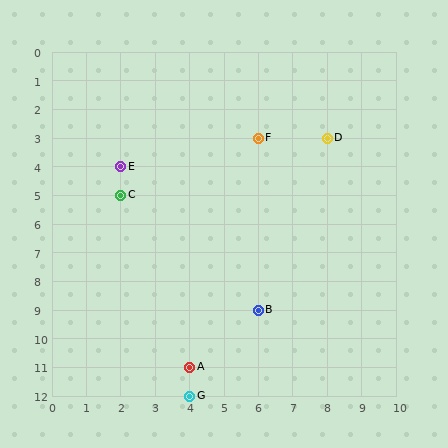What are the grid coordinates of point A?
Point A is at grid coordinates (4, 11).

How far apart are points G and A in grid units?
Points G and A are 1 row apart.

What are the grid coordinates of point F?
Point F is at grid coordinates (6, 3).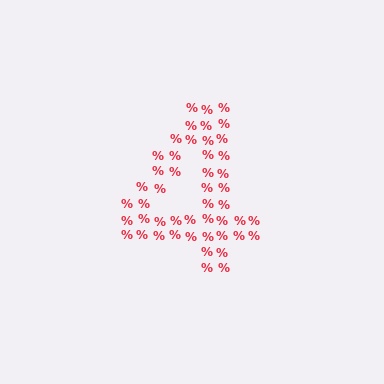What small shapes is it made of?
It is made of small percent signs.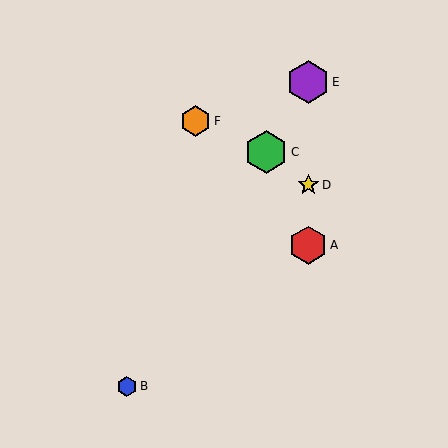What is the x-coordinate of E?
Object E is at x≈308.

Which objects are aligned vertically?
Objects A, D, E are aligned vertically.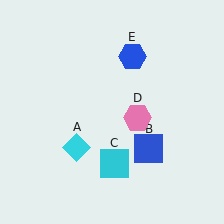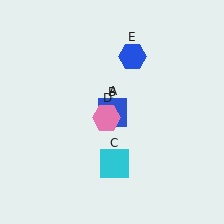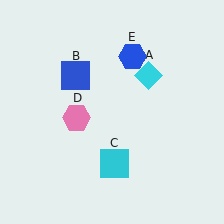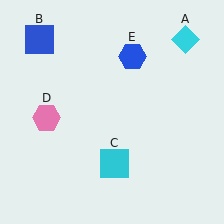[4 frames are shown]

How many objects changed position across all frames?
3 objects changed position: cyan diamond (object A), blue square (object B), pink hexagon (object D).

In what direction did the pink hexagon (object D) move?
The pink hexagon (object D) moved left.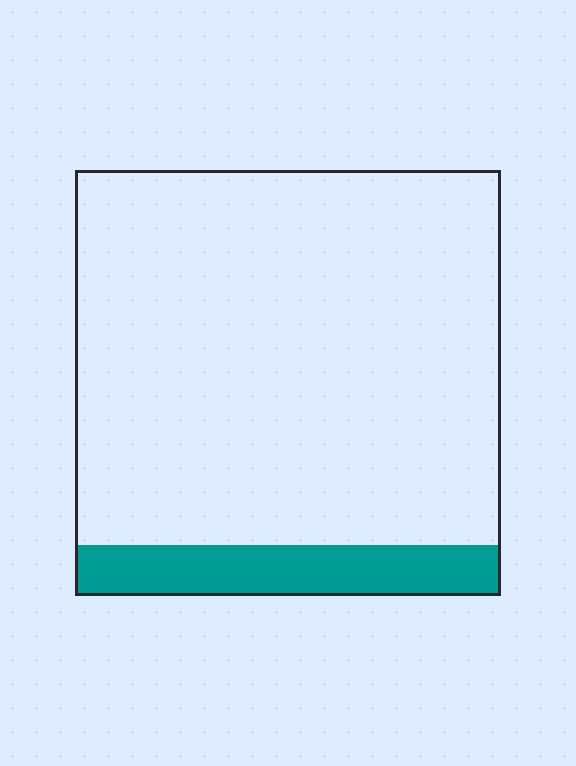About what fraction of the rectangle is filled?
About one eighth (1/8).